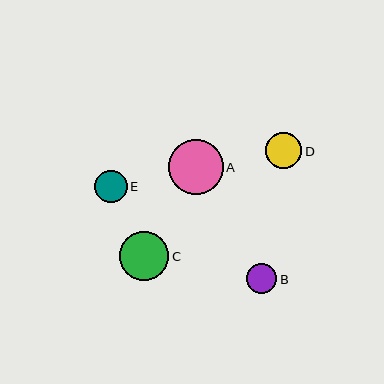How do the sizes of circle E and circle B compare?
Circle E and circle B are approximately the same size.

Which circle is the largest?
Circle A is the largest with a size of approximately 55 pixels.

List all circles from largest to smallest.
From largest to smallest: A, C, D, E, B.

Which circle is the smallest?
Circle B is the smallest with a size of approximately 30 pixels.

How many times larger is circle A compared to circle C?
Circle A is approximately 1.1 times the size of circle C.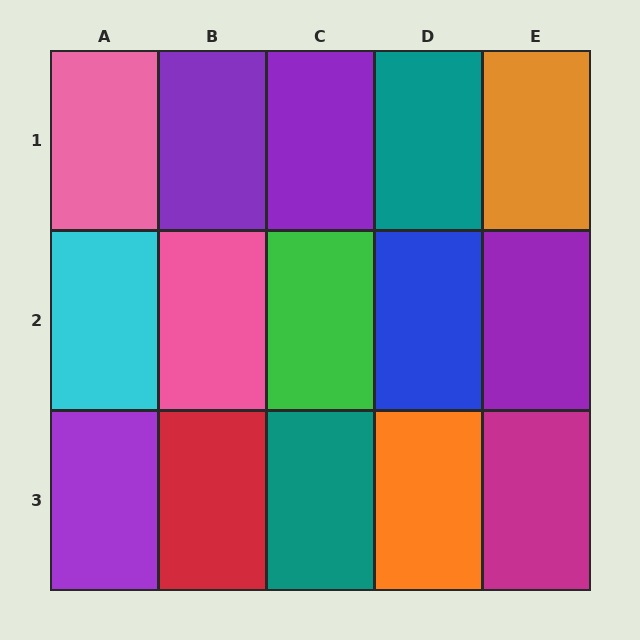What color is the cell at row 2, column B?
Pink.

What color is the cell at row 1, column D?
Teal.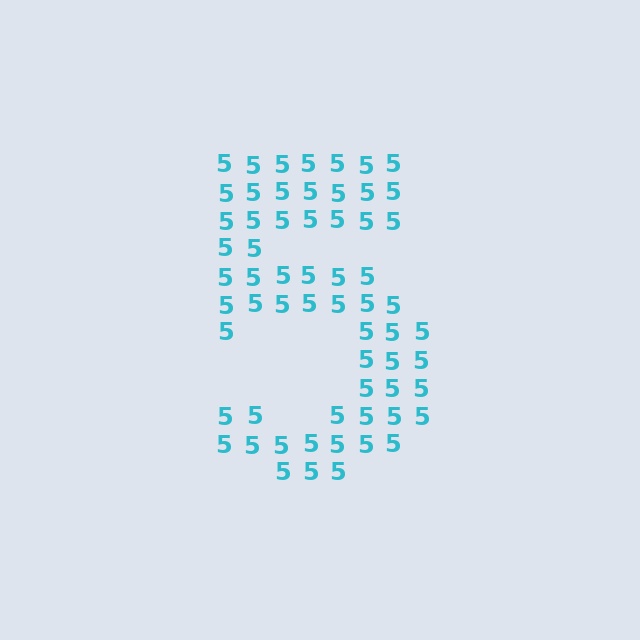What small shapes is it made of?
It is made of small digit 5's.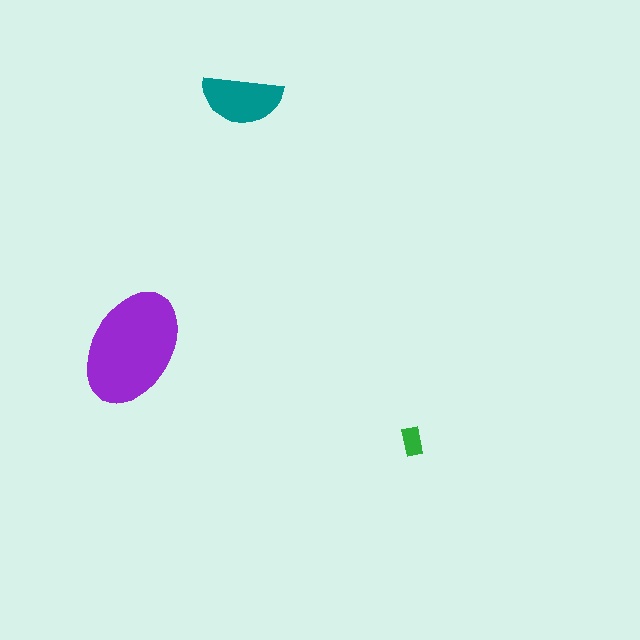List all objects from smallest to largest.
The green rectangle, the teal semicircle, the purple ellipse.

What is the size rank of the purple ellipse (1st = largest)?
1st.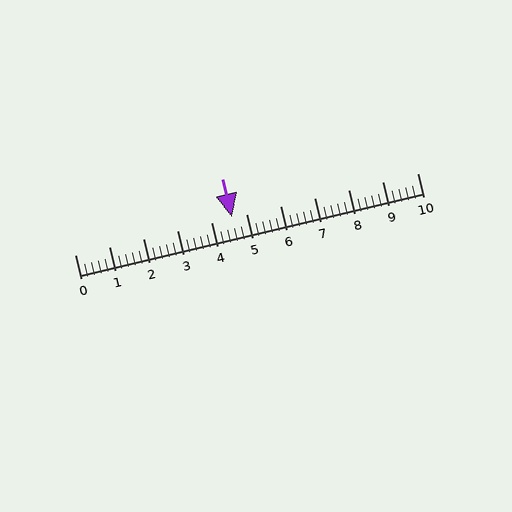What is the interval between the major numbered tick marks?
The major tick marks are spaced 1 units apart.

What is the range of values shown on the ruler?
The ruler shows values from 0 to 10.